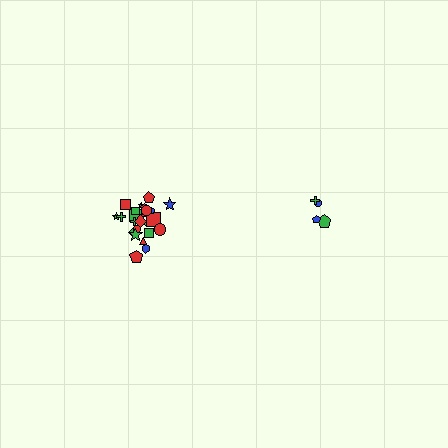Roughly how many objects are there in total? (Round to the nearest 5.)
Roughly 30 objects in total.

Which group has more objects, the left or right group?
The left group.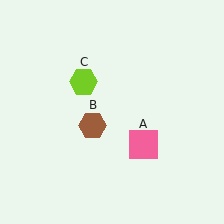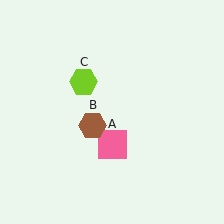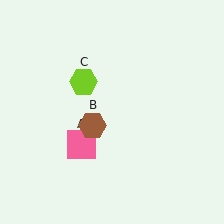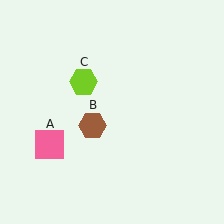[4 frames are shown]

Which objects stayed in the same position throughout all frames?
Brown hexagon (object B) and lime hexagon (object C) remained stationary.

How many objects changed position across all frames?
1 object changed position: pink square (object A).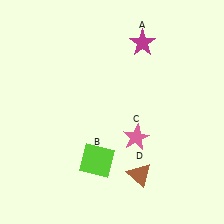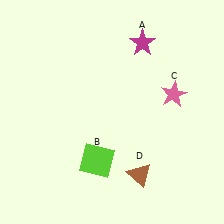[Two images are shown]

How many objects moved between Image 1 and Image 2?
1 object moved between the two images.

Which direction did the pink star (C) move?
The pink star (C) moved up.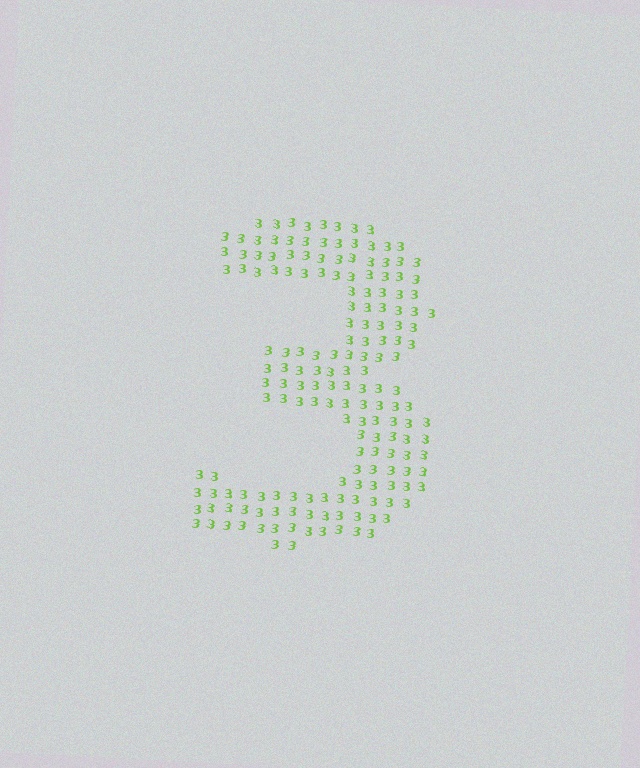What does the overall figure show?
The overall figure shows the digit 3.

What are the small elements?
The small elements are digit 3's.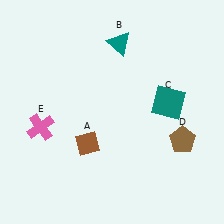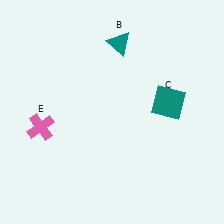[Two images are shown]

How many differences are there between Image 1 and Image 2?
There are 2 differences between the two images.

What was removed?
The brown pentagon (D), the brown diamond (A) were removed in Image 2.